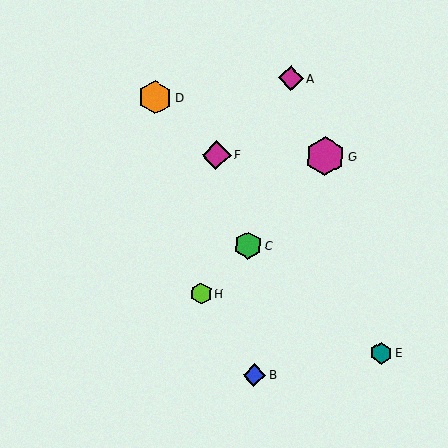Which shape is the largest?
The magenta hexagon (labeled G) is the largest.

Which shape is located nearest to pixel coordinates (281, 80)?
The magenta diamond (labeled A) at (291, 78) is nearest to that location.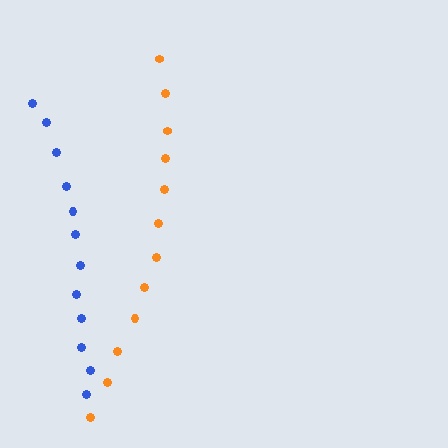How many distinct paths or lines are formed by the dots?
There are 2 distinct paths.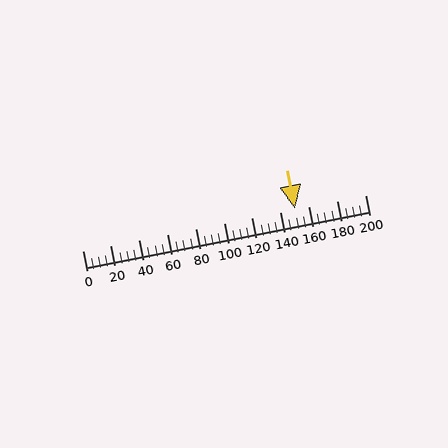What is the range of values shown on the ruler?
The ruler shows values from 0 to 200.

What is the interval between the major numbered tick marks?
The major tick marks are spaced 20 units apart.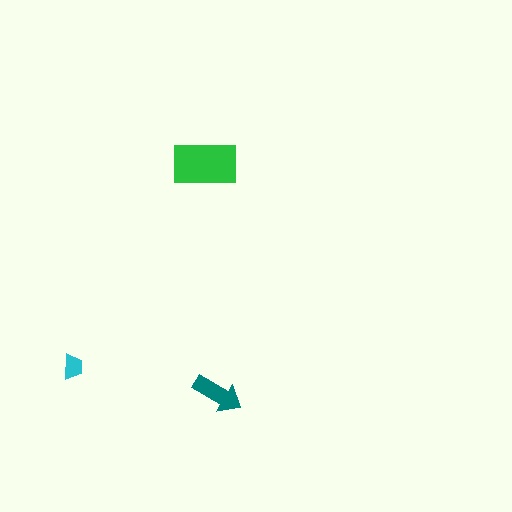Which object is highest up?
The green rectangle is topmost.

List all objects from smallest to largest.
The cyan trapezoid, the teal arrow, the green rectangle.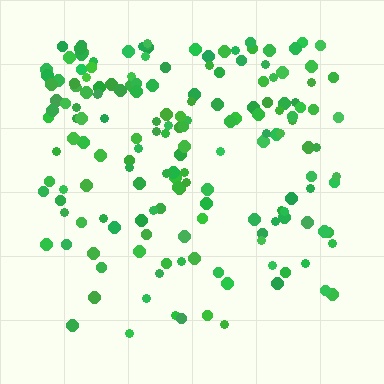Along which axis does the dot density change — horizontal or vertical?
Vertical.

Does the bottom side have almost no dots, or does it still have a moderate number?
Still a moderate number, just noticeably fewer than the top.